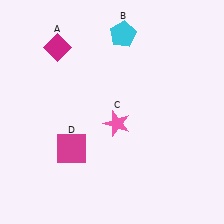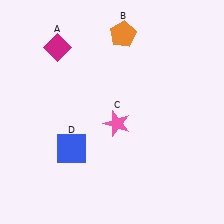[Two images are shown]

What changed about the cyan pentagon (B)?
In Image 1, B is cyan. In Image 2, it changed to orange.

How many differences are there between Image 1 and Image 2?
There are 2 differences between the two images.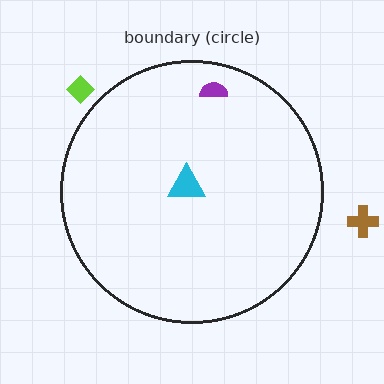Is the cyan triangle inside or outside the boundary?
Inside.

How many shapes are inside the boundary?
2 inside, 2 outside.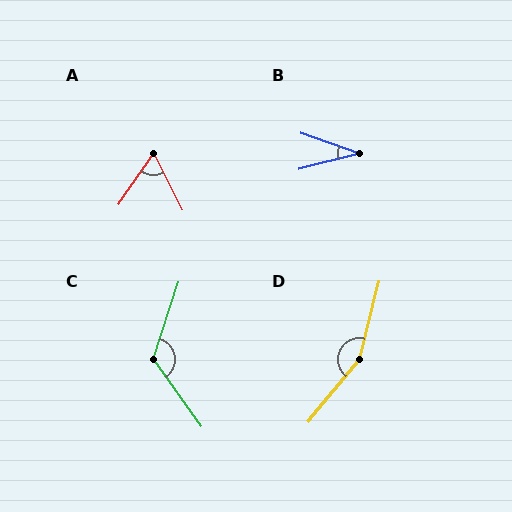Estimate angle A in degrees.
Approximately 61 degrees.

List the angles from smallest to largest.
B (33°), A (61°), C (126°), D (155°).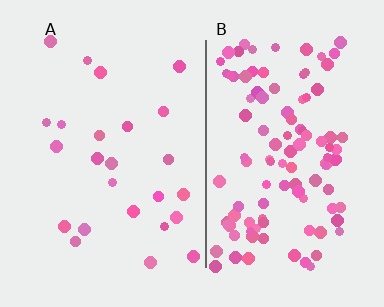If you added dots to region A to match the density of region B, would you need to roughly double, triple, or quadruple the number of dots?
Approximately quadruple.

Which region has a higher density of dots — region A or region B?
B (the right).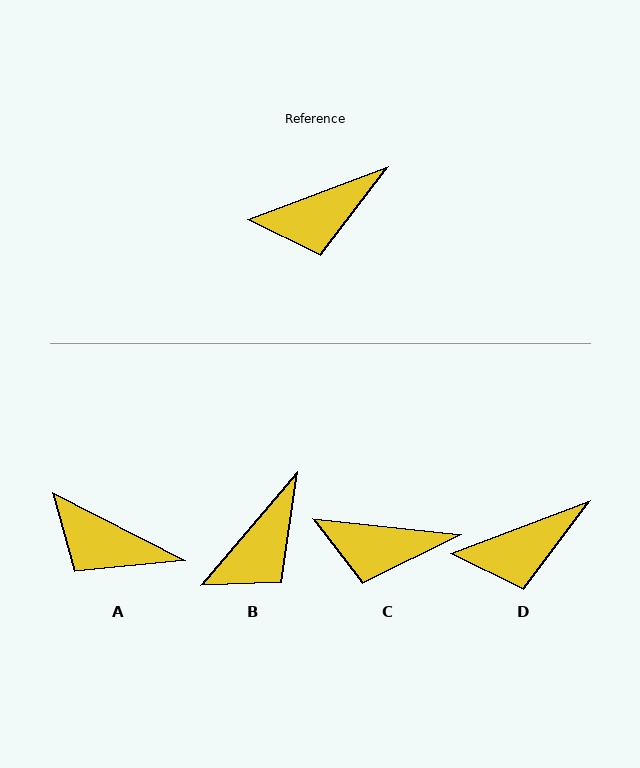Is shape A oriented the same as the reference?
No, it is off by about 47 degrees.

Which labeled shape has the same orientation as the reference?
D.